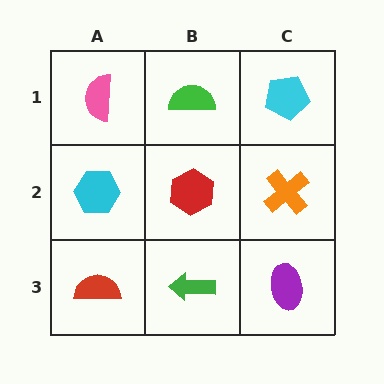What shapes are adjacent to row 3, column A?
A cyan hexagon (row 2, column A), a green arrow (row 3, column B).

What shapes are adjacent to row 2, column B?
A green semicircle (row 1, column B), a green arrow (row 3, column B), a cyan hexagon (row 2, column A), an orange cross (row 2, column C).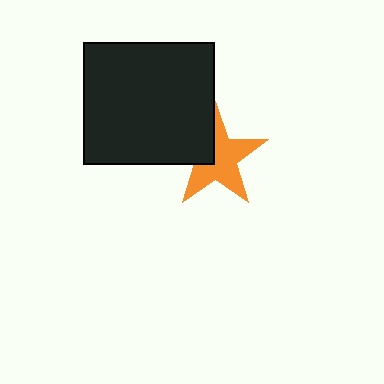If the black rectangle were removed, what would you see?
You would see the complete orange star.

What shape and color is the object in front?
The object in front is a black rectangle.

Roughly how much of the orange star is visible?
Most of it is visible (roughly 68%).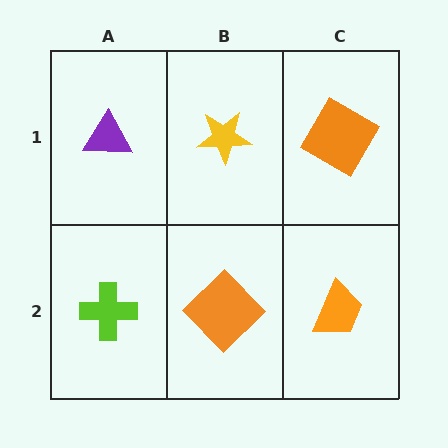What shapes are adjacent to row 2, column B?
A yellow star (row 1, column B), a lime cross (row 2, column A), an orange trapezoid (row 2, column C).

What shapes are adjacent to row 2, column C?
An orange square (row 1, column C), an orange diamond (row 2, column B).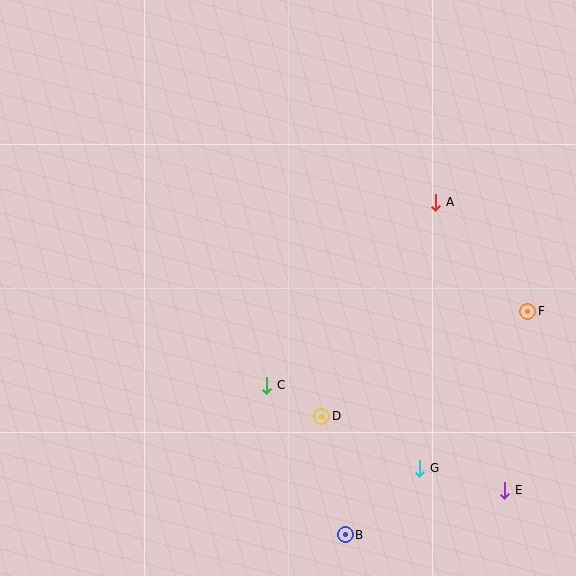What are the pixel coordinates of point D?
Point D is at (322, 416).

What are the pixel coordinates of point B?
Point B is at (345, 535).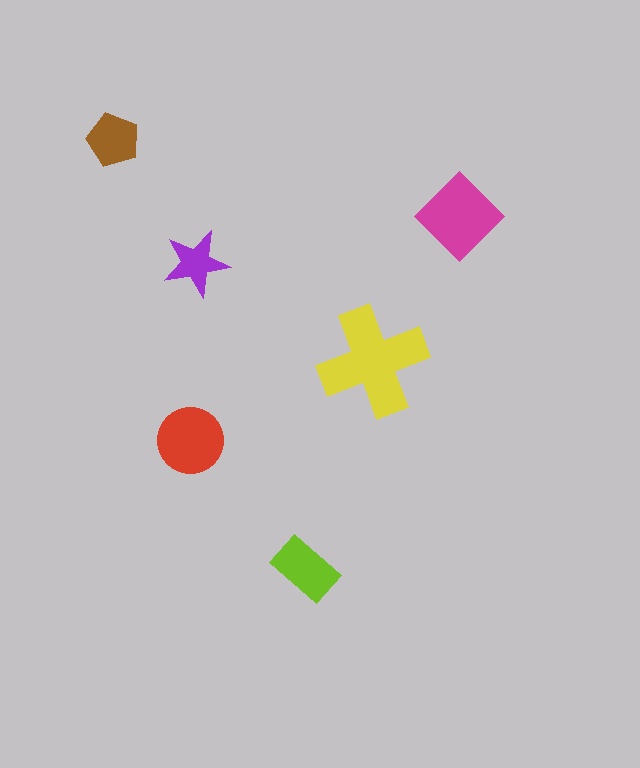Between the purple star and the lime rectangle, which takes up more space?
The lime rectangle.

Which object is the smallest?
The purple star.